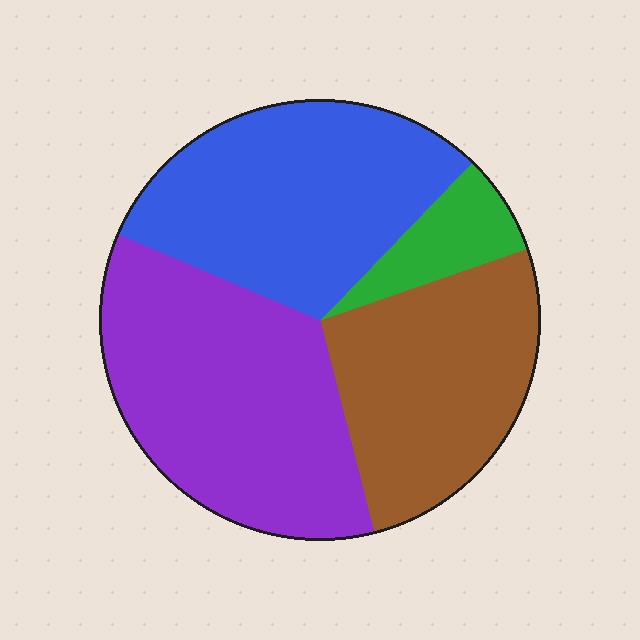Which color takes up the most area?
Purple, at roughly 35%.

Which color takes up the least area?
Green, at roughly 5%.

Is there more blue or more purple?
Purple.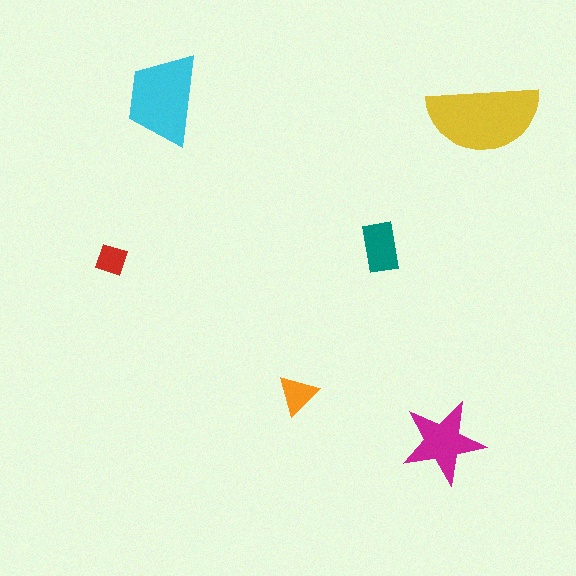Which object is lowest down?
The magenta star is bottommost.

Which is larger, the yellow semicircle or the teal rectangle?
The yellow semicircle.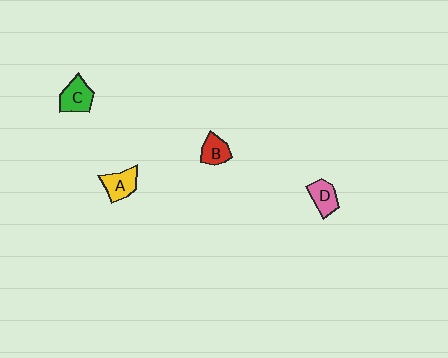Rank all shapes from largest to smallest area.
From largest to smallest: C (green), A (yellow), D (pink), B (red).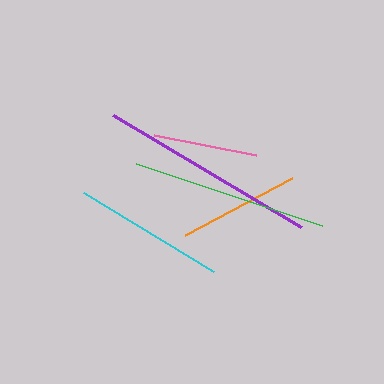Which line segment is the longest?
The purple line is the longest at approximately 218 pixels.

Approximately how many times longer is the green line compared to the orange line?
The green line is approximately 1.6 times the length of the orange line.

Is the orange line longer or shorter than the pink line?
The orange line is longer than the pink line.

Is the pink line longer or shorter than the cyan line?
The cyan line is longer than the pink line.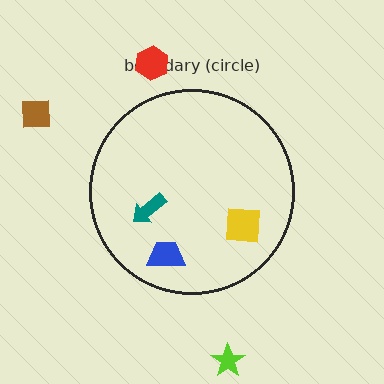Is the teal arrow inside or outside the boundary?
Inside.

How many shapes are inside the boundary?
3 inside, 3 outside.